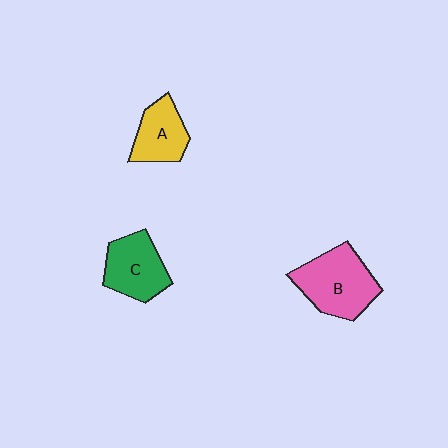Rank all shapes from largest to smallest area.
From largest to smallest: B (pink), C (green), A (yellow).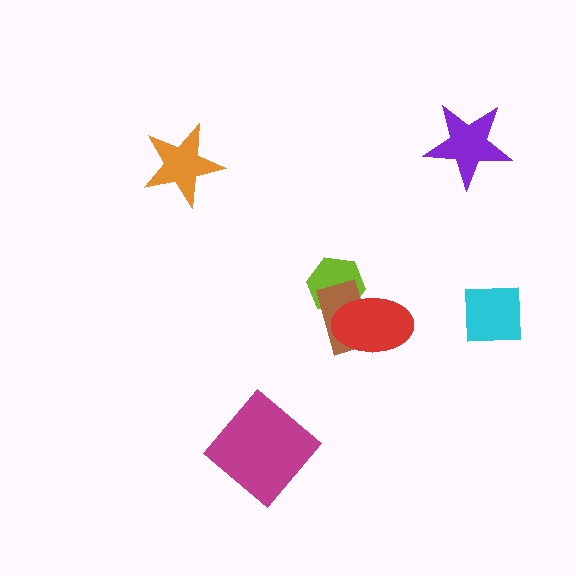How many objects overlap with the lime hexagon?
2 objects overlap with the lime hexagon.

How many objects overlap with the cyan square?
0 objects overlap with the cyan square.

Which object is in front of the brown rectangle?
The red ellipse is in front of the brown rectangle.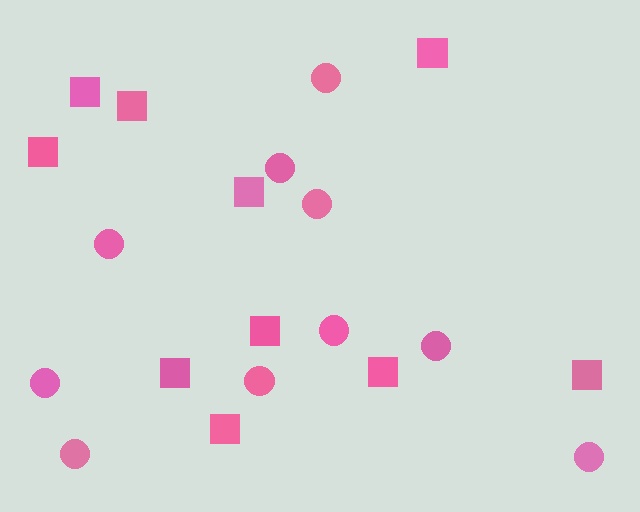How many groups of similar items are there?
There are 2 groups: one group of squares (10) and one group of circles (10).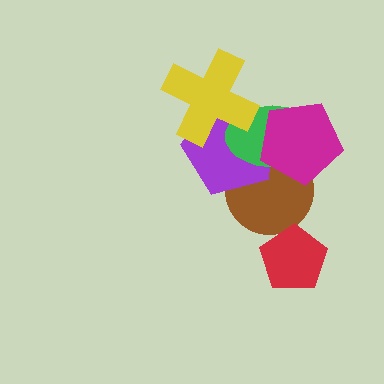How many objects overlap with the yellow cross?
2 objects overlap with the yellow cross.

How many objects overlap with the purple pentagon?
4 objects overlap with the purple pentagon.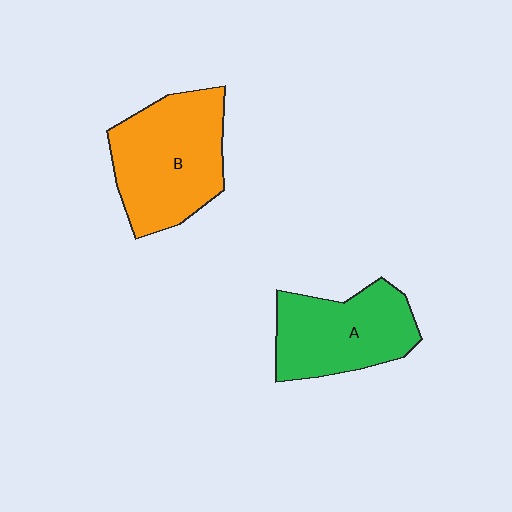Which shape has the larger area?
Shape B (orange).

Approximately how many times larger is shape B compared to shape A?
Approximately 1.2 times.